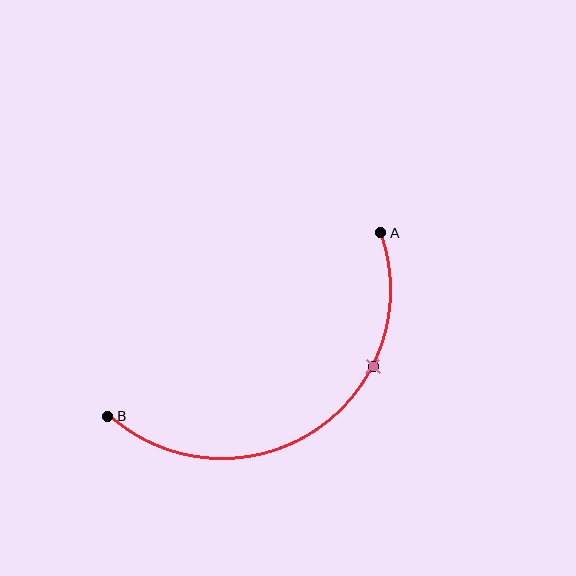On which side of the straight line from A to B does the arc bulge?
The arc bulges below and to the right of the straight line connecting A and B.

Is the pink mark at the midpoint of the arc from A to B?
No. The pink mark lies on the arc but is closer to endpoint A. The arc midpoint would be at the point on the curve equidistant along the arc from both A and B.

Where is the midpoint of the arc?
The arc midpoint is the point on the curve farthest from the straight line joining A and B. It sits below and to the right of that line.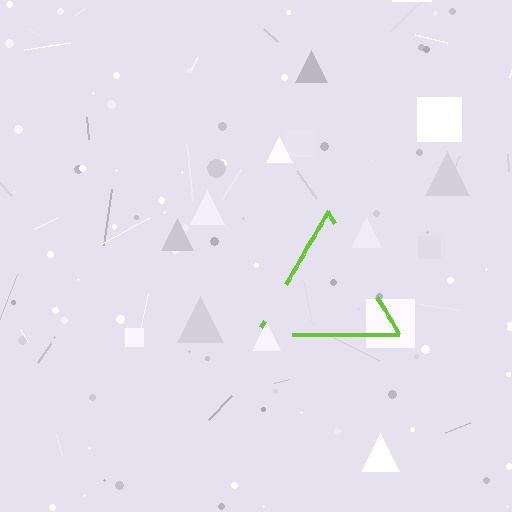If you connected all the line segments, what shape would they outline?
They would outline a triangle.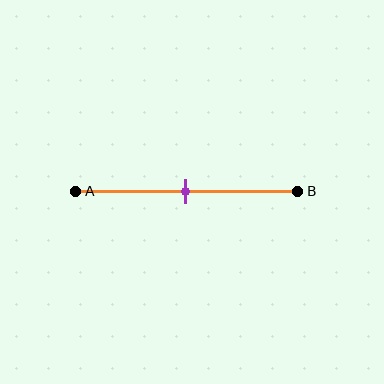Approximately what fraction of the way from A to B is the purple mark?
The purple mark is approximately 50% of the way from A to B.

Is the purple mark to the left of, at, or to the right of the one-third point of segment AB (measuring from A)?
The purple mark is to the right of the one-third point of segment AB.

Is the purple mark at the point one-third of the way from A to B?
No, the mark is at about 50% from A, not at the 33% one-third point.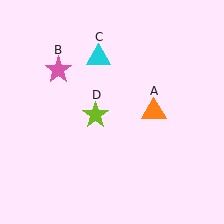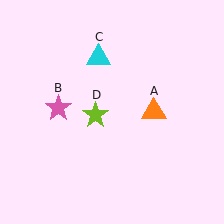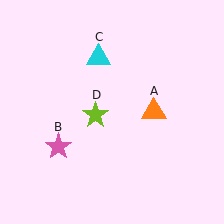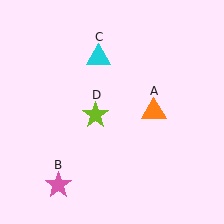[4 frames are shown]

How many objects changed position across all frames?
1 object changed position: pink star (object B).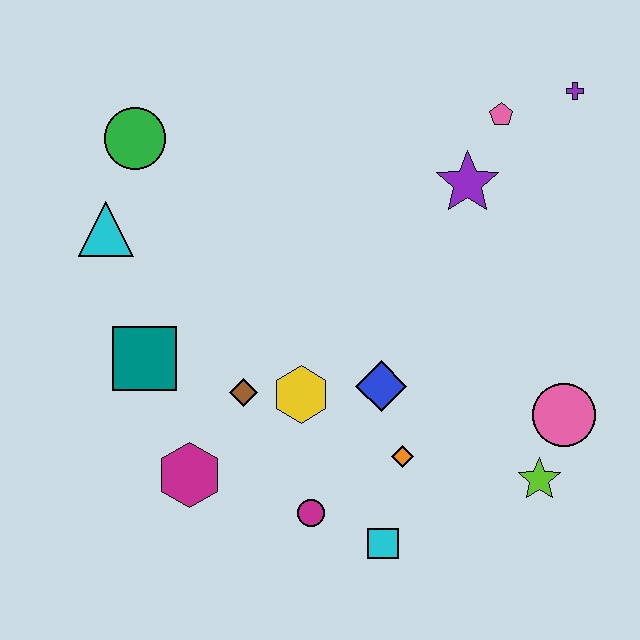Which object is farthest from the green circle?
The lime star is farthest from the green circle.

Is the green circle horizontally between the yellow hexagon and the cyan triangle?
Yes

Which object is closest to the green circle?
The cyan triangle is closest to the green circle.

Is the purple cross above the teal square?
Yes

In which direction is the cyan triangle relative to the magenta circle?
The cyan triangle is above the magenta circle.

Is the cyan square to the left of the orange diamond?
Yes